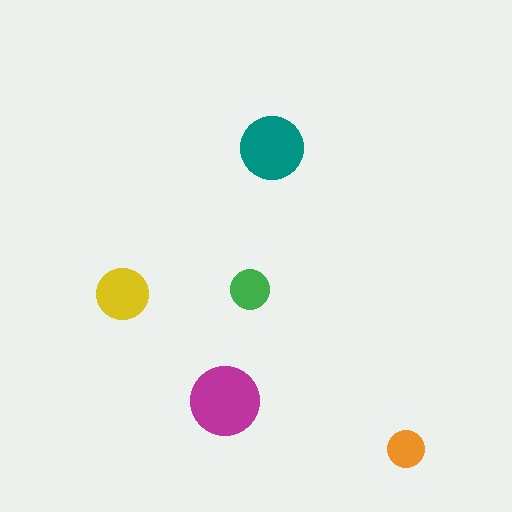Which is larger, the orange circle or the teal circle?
The teal one.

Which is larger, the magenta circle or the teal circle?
The magenta one.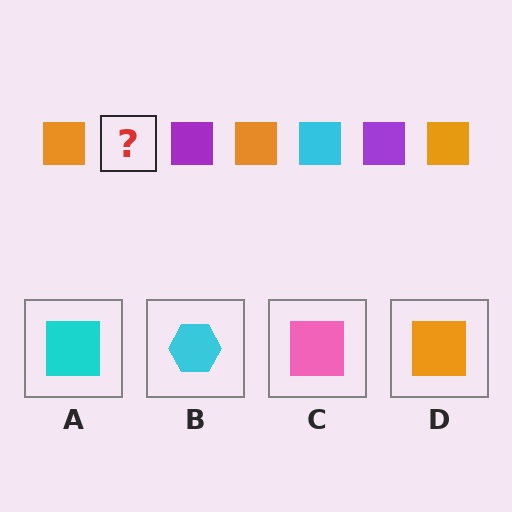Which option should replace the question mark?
Option A.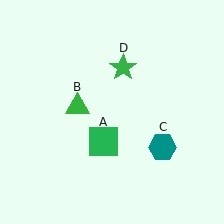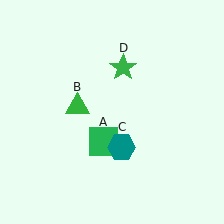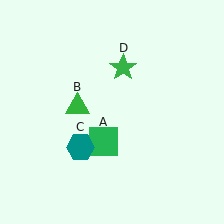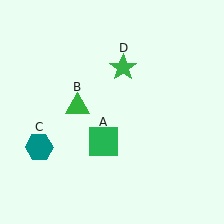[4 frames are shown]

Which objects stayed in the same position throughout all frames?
Green square (object A) and green triangle (object B) and green star (object D) remained stationary.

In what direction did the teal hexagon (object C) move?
The teal hexagon (object C) moved left.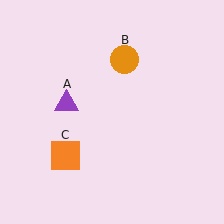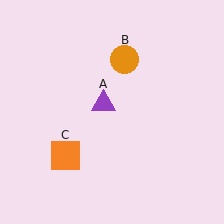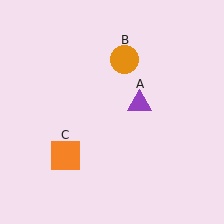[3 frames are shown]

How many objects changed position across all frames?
1 object changed position: purple triangle (object A).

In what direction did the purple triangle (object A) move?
The purple triangle (object A) moved right.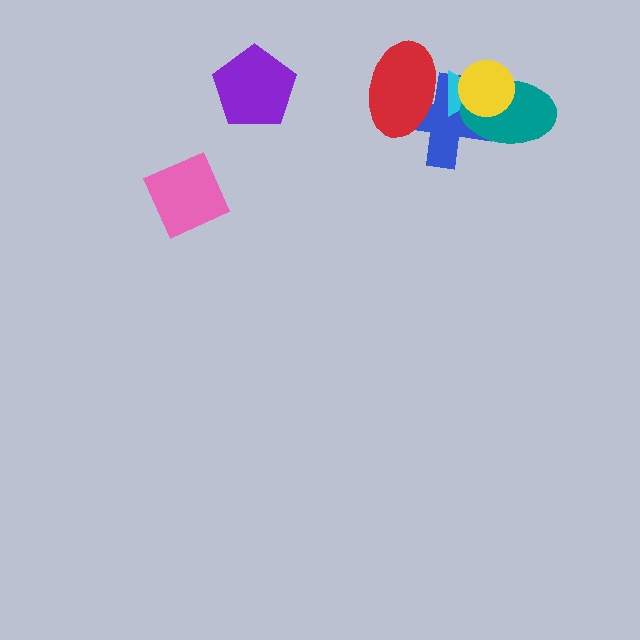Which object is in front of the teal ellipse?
The yellow circle is in front of the teal ellipse.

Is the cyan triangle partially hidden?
Yes, it is partially covered by another shape.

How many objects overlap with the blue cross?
4 objects overlap with the blue cross.